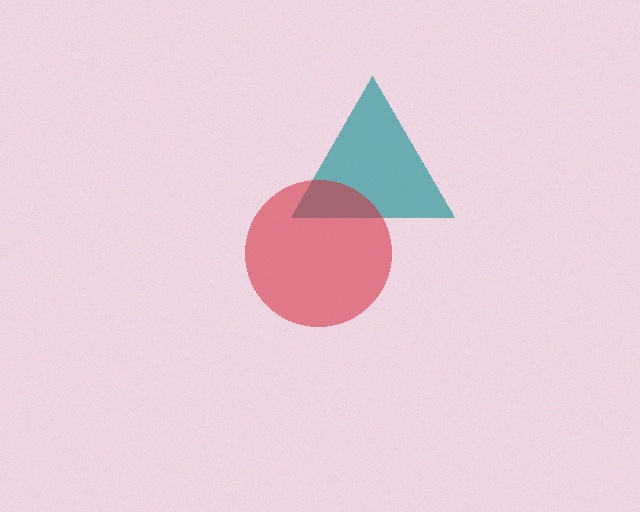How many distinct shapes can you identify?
There are 2 distinct shapes: a teal triangle, a red circle.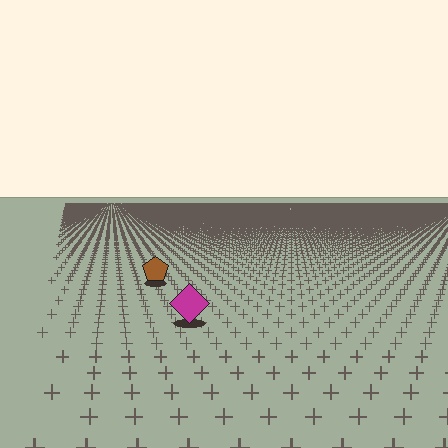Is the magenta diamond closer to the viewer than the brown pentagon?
Yes. The magenta diamond is closer — you can tell from the texture gradient: the ground texture is coarser near it.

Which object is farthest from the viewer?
The brown pentagon is farthest from the viewer. It appears smaller and the ground texture around it is denser.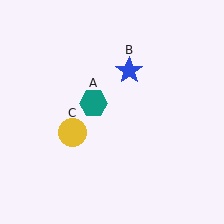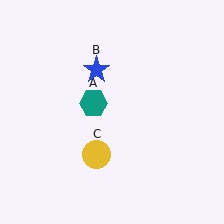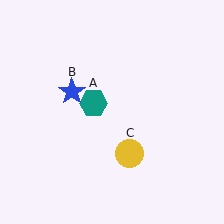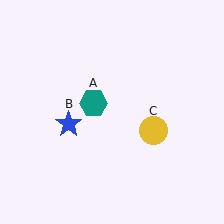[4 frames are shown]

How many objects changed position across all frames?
2 objects changed position: blue star (object B), yellow circle (object C).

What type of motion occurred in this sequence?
The blue star (object B), yellow circle (object C) rotated counterclockwise around the center of the scene.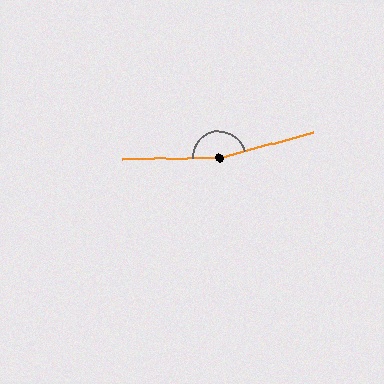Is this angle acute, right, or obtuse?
It is obtuse.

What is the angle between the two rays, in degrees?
Approximately 165 degrees.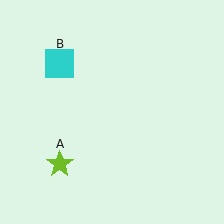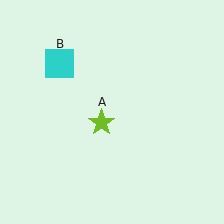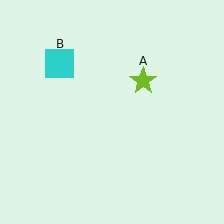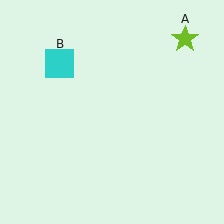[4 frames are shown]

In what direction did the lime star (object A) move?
The lime star (object A) moved up and to the right.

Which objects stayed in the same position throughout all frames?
Cyan square (object B) remained stationary.